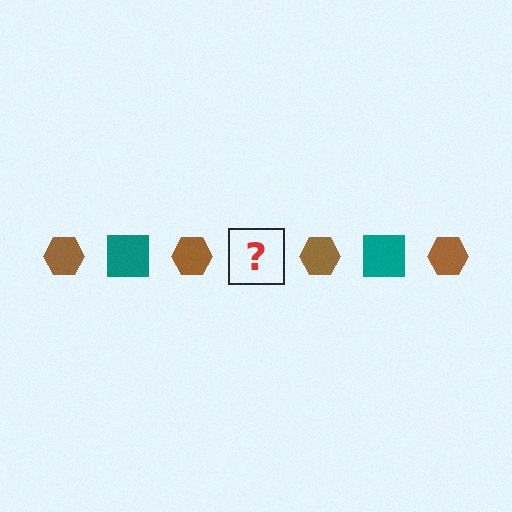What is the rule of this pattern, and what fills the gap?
The rule is that the pattern alternates between brown hexagon and teal square. The gap should be filled with a teal square.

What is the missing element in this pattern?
The missing element is a teal square.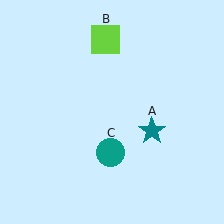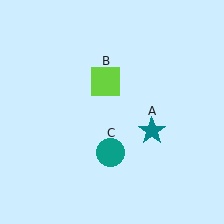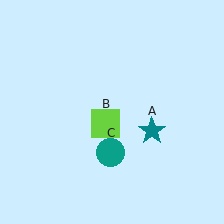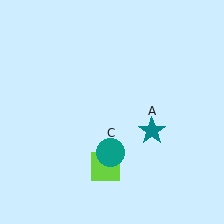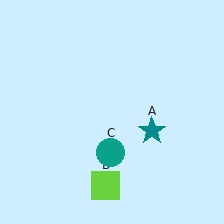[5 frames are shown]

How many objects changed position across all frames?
1 object changed position: lime square (object B).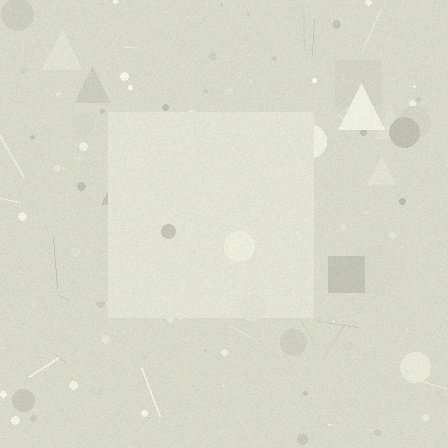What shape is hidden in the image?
A square is hidden in the image.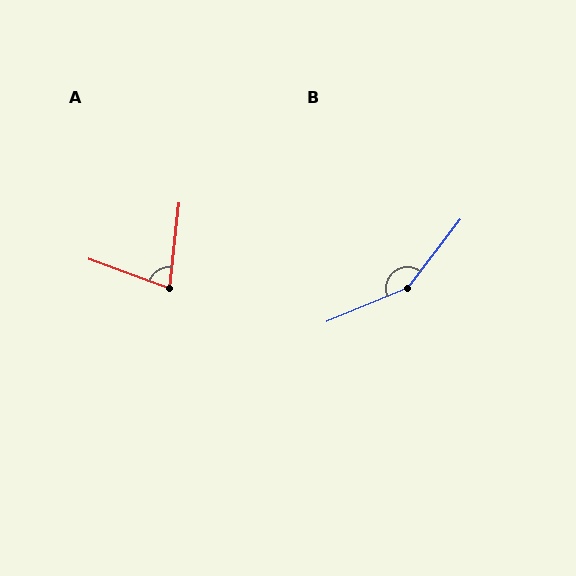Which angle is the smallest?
A, at approximately 76 degrees.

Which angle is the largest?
B, at approximately 150 degrees.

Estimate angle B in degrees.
Approximately 150 degrees.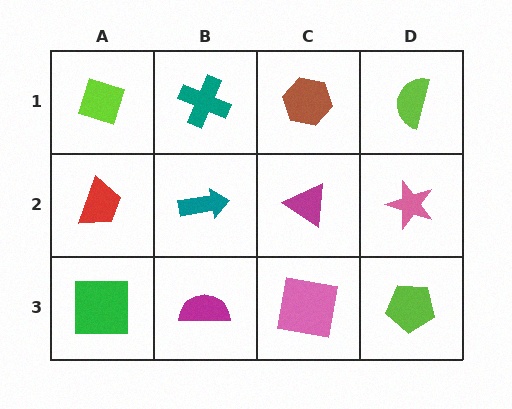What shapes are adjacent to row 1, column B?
A teal arrow (row 2, column B), a lime diamond (row 1, column A), a brown hexagon (row 1, column C).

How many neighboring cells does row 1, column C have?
3.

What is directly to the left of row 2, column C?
A teal arrow.